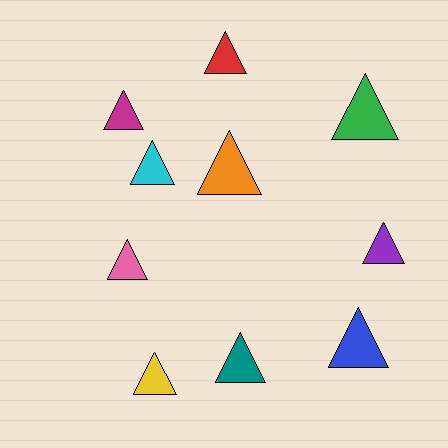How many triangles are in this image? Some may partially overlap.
There are 10 triangles.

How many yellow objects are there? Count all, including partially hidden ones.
There is 1 yellow object.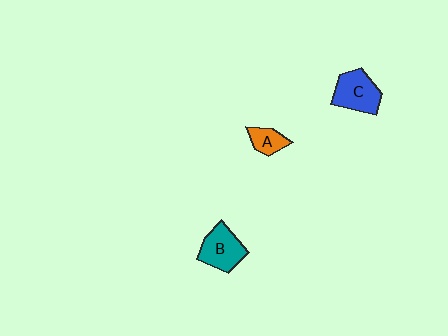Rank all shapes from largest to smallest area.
From largest to smallest: C (blue), B (teal), A (orange).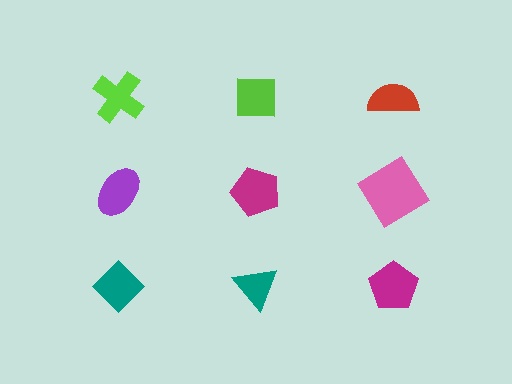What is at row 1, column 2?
A lime square.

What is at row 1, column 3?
A red semicircle.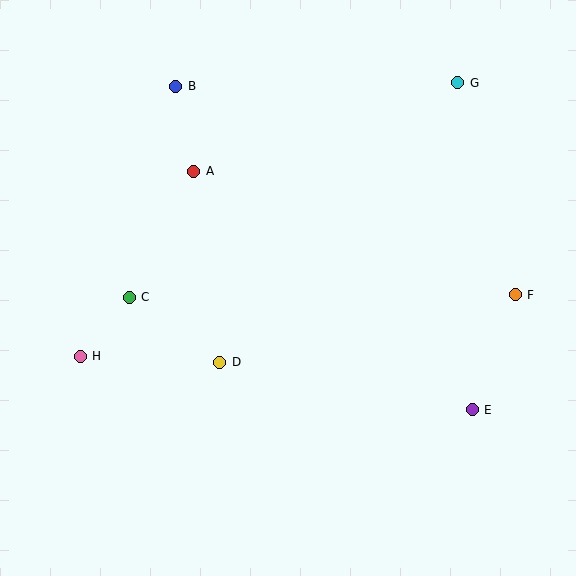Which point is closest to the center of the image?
Point D at (220, 362) is closest to the center.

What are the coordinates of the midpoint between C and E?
The midpoint between C and E is at (301, 353).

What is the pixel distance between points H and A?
The distance between H and A is 217 pixels.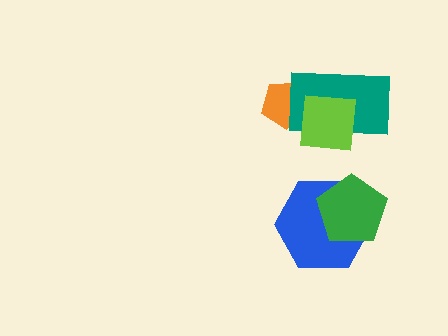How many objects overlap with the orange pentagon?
2 objects overlap with the orange pentagon.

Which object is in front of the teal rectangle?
The lime square is in front of the teal rectangle.